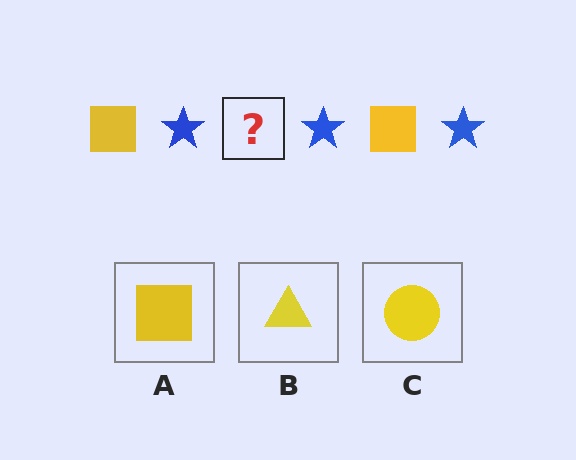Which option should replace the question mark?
Option A.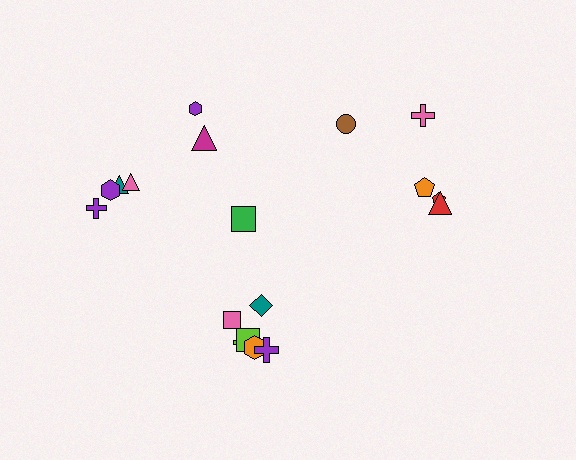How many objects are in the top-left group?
There are 7 objects.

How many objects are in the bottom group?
There are 6 objects.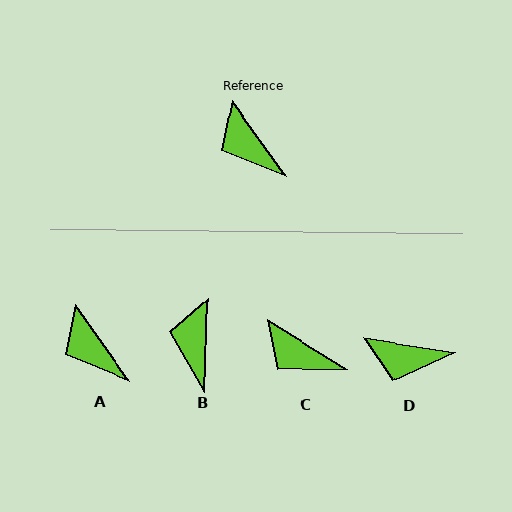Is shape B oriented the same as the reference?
No, it is off by about 38 degrees.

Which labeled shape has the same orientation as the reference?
A.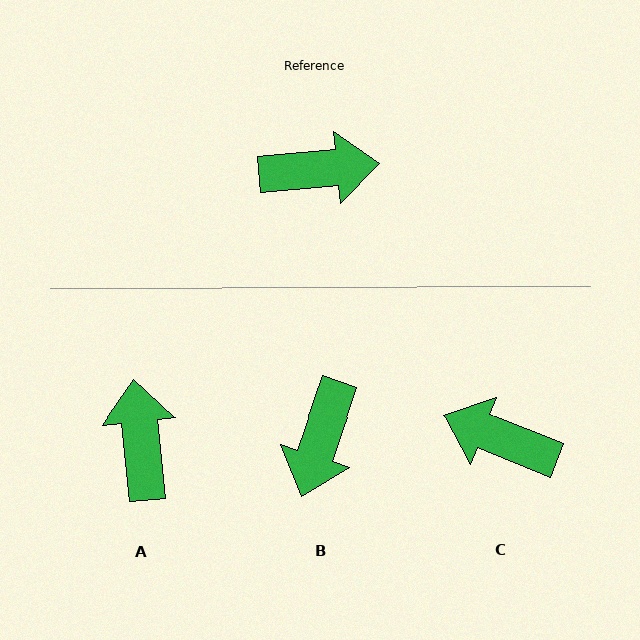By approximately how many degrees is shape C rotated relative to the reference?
Approximately 153 degrees counter-clockwise.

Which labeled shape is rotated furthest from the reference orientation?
C, about 153 degrees away.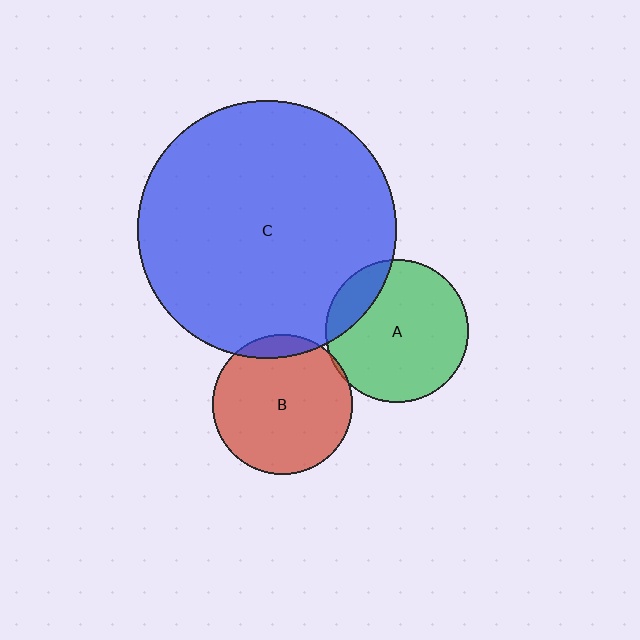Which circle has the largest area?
Circle C (blue).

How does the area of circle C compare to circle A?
Approximately 3.3 times.